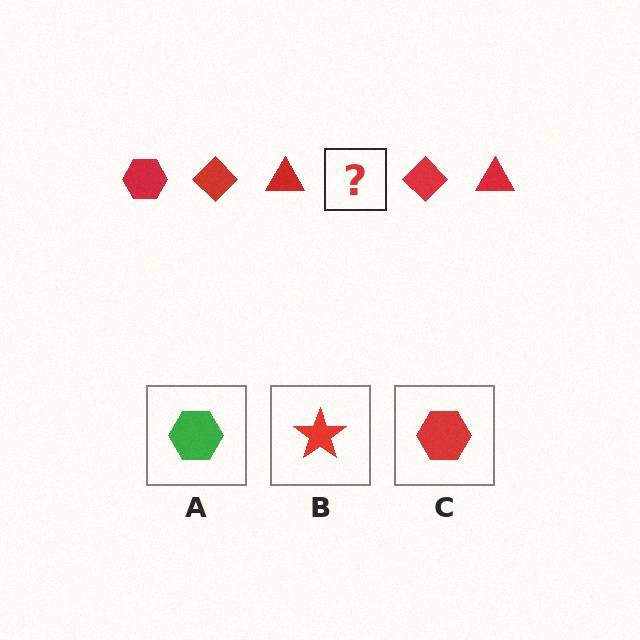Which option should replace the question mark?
Option C.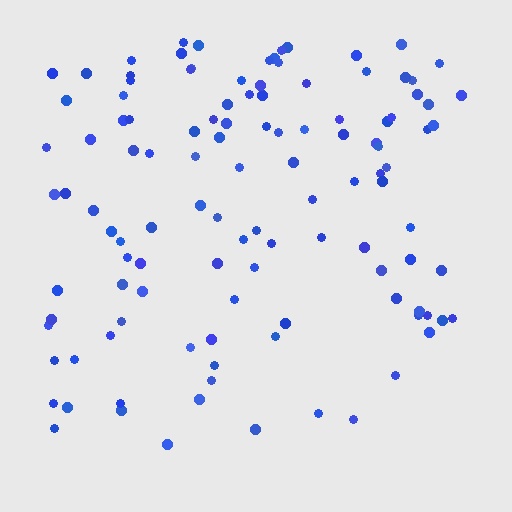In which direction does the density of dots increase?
From bottom to top, with the top side densest.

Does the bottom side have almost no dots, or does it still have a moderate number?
Still a moderate number, just noticeably fewer than the top.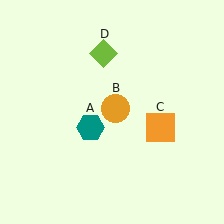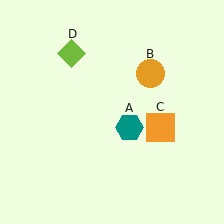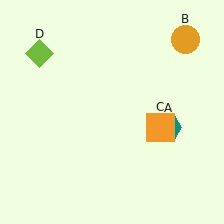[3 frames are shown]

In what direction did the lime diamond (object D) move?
The lime diamond (object D) moved left.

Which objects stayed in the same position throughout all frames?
Orange square (object C) remained stationary.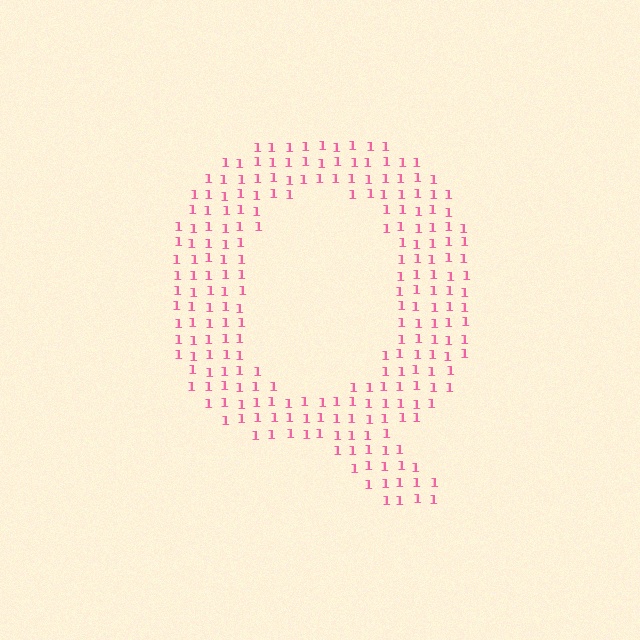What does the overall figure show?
The overall figure shows the letter Q.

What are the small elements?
The small elements are digit 1's.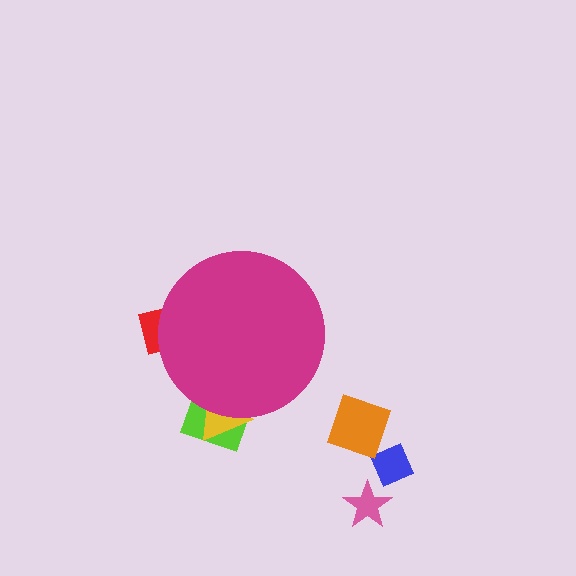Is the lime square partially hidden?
Yes, the lime square is partially hidden behind the magenta circle.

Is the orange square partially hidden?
No, the orange square is fully visible.